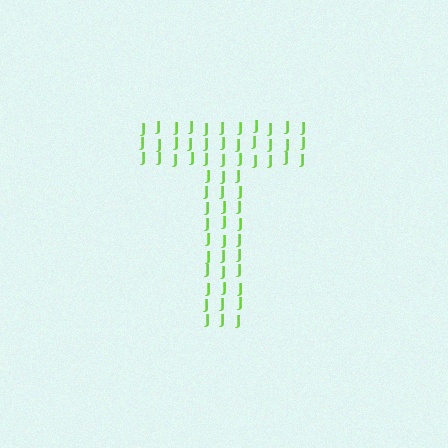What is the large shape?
The large shape is the letter T.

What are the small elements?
The small elements are letter J's.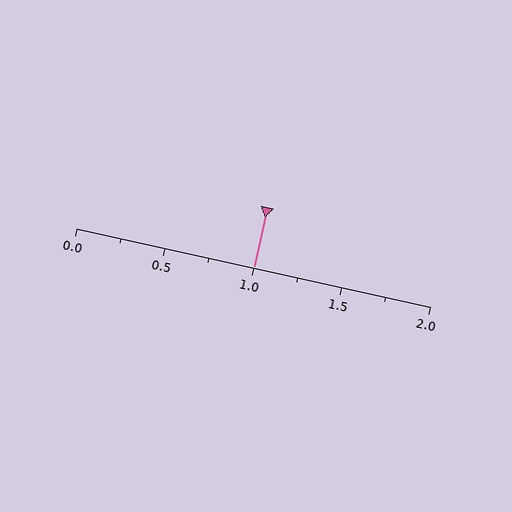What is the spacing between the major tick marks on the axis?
The major ticks are spaced 0.5 apart.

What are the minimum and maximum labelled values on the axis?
The axis runs from 0.0 to 2.0.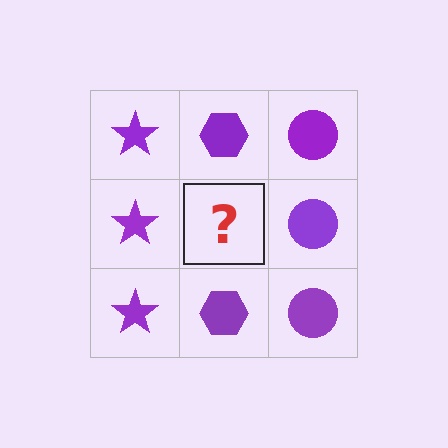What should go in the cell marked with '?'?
The missing cell should contain a purple hexagon.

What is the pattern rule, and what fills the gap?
The rule is that each column has a consistent shape. The gap should be filled with a purple hexagon.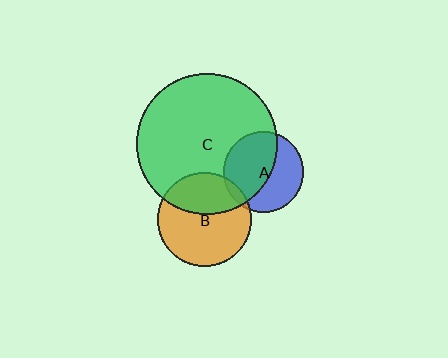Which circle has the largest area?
Circle C (green).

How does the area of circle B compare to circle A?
Approximately 1.3 times.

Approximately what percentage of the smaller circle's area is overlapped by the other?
Approximately 5%.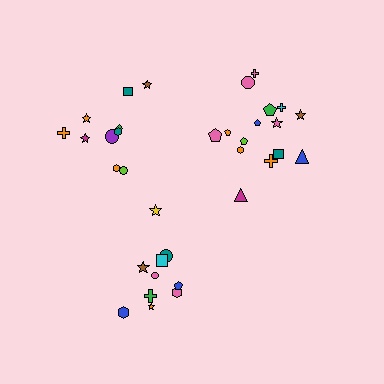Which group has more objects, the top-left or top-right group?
The top-right group.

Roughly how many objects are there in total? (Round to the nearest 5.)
Roughly 35 objects in total.